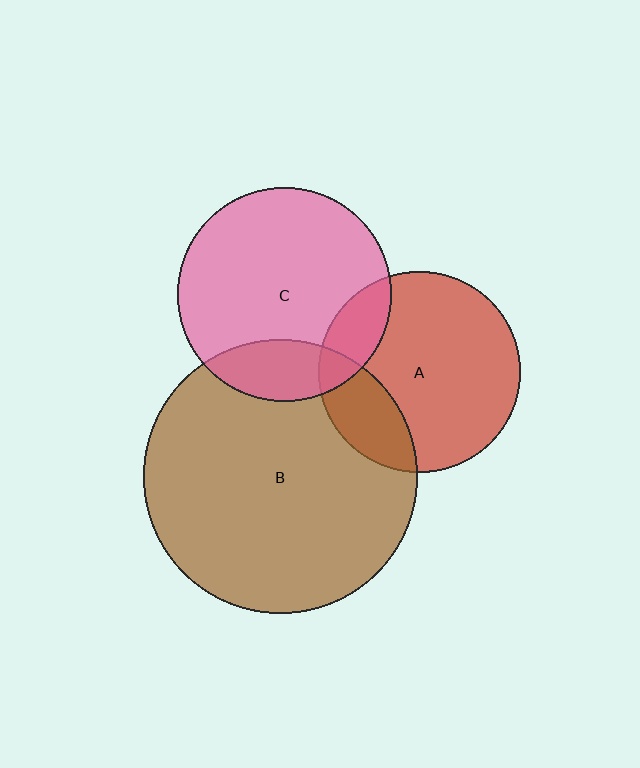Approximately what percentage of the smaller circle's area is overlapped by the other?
Approximately 20%.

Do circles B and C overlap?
Yes.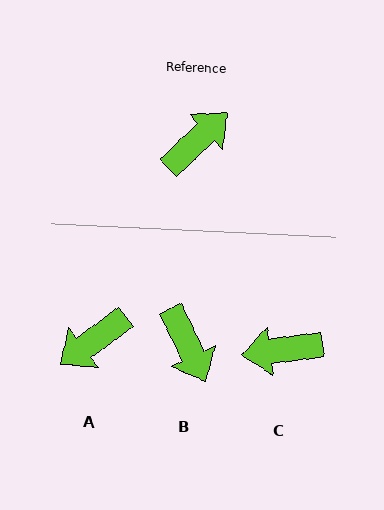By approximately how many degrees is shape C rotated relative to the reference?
Approximately 144 degrees counter-clockwise.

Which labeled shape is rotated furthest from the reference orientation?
A, about 173 degrees away.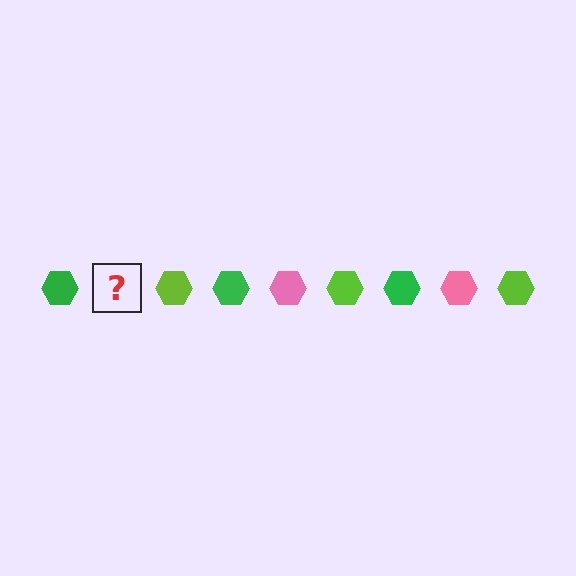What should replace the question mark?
The question mark should be replaced with a pink hexagon.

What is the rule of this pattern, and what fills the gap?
The rule is that the pattern cycles through green, pink, lime hexagons. The gap should be filled with a pink hexagon.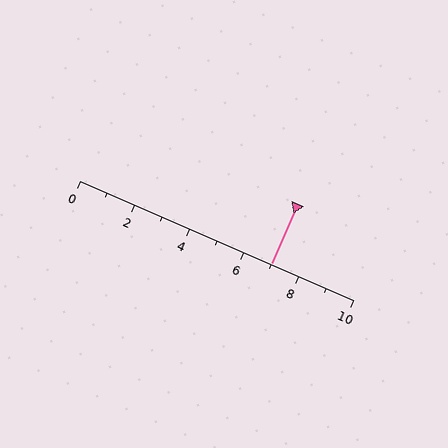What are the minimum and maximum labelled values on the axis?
The axis runs from 0 to 10.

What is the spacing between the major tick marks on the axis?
The major ticks are spaced 2 apart.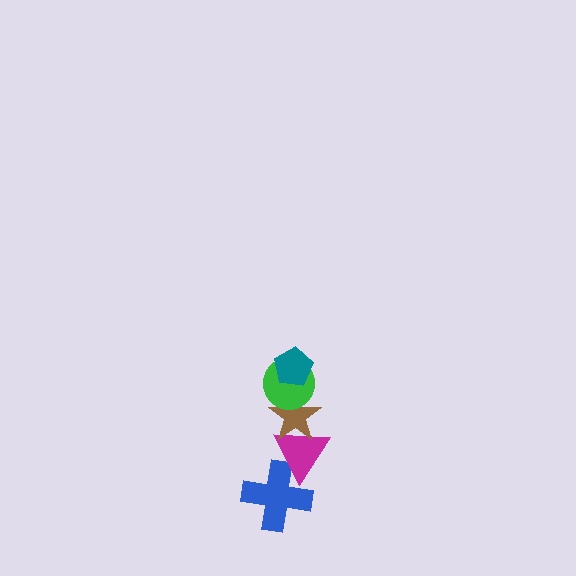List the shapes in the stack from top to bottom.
From top to bottom: the teal pentagon, the green circle, the brown star, the magenta triangle, the blue cross.